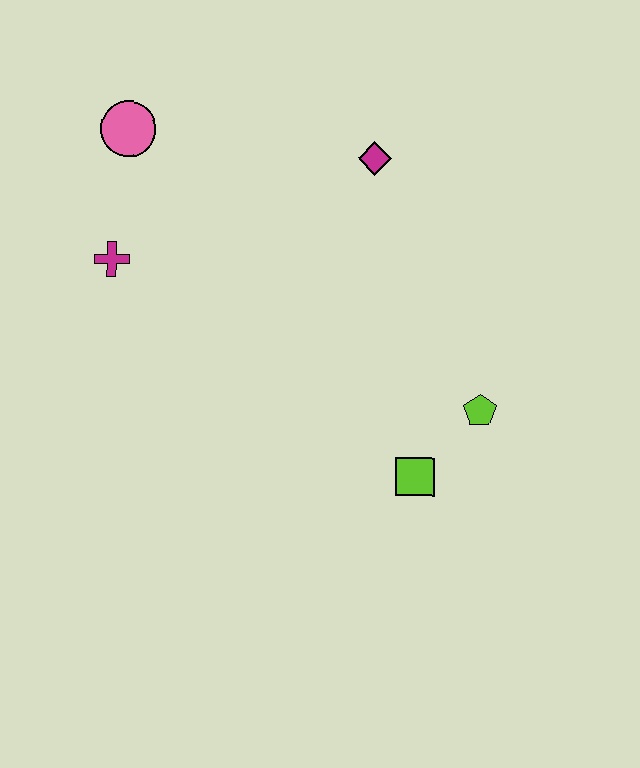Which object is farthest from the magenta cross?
The lime pentagon is farthest from the magenta cross.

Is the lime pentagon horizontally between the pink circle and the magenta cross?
No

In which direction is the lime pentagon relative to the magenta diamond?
The lime pentagon is below the magenta diamond.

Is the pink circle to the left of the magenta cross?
No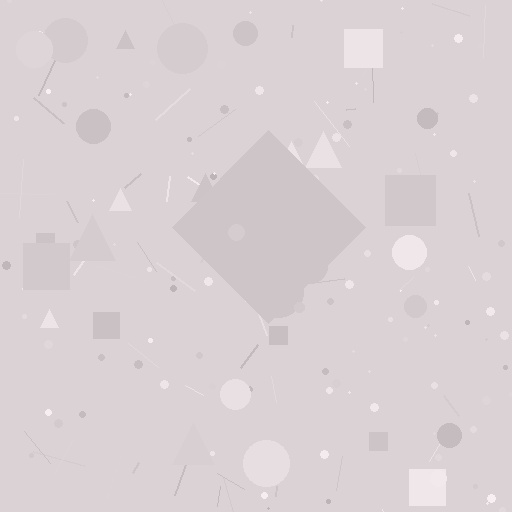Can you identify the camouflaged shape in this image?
The camouflaged shape is a diamond.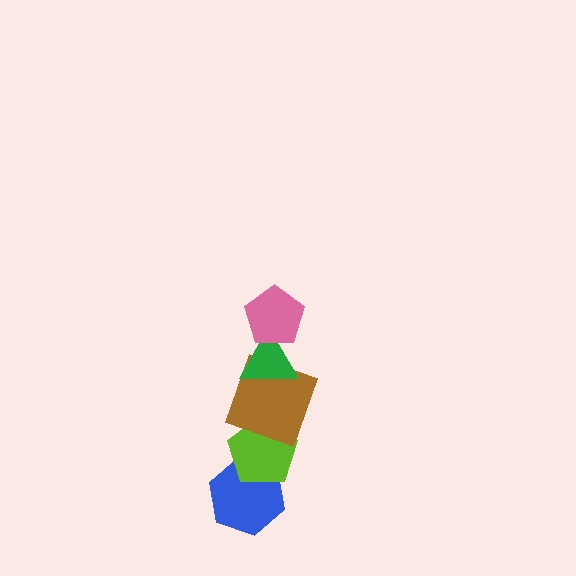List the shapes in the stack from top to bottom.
From top to bottom: the pink pentagon, the green triangle, the brown square, the lime pentagon, the blue hexagon.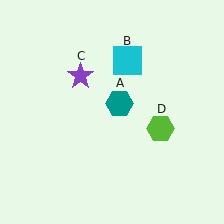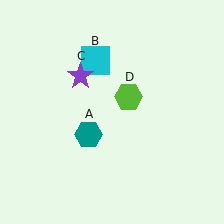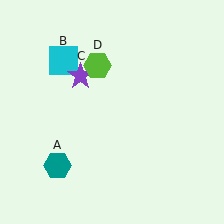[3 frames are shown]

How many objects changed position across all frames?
3 objects changed position: teal hexagon (object A), cyan square (object B), lime hexagon (object D).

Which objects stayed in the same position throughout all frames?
Purple star (object C) remained stationary.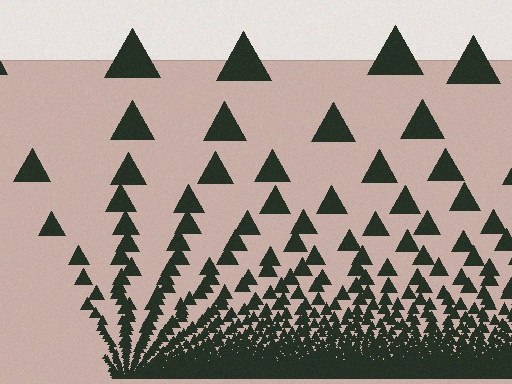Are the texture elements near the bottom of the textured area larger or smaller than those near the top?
Smaller. The gradient is inverted — elements near the bottom are smaller and denser.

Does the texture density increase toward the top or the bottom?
Density increases toward the bottom.